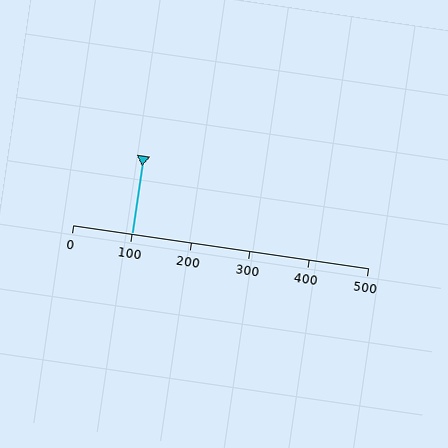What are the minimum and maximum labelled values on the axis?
The axis runs from 0 to 500.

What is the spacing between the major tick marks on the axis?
The major ticks are spaced 100 apart.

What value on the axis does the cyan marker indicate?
The marker indicates approximately 100.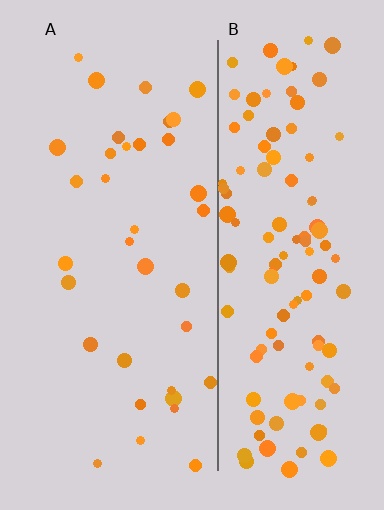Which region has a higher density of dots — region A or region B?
B (the right).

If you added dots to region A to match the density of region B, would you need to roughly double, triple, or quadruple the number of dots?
Approximately triple.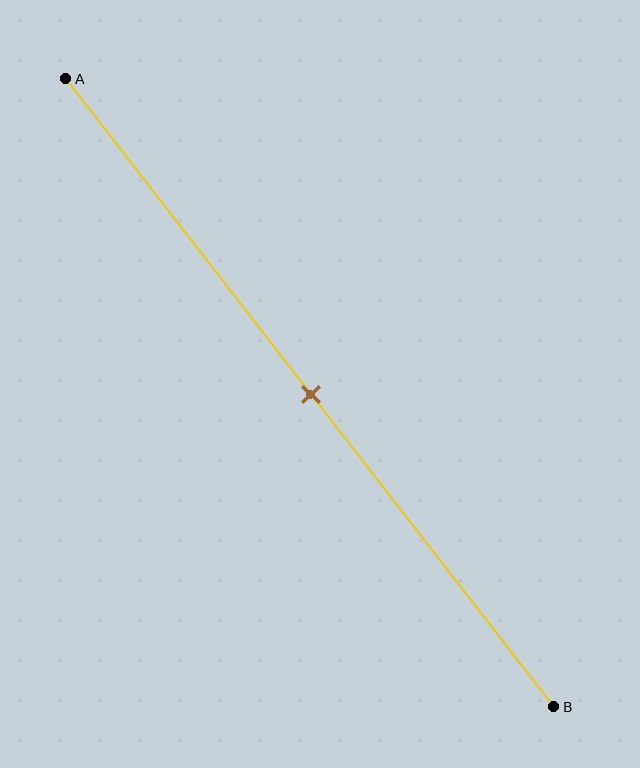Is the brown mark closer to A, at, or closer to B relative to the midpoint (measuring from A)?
The brown mark is approximately at the midpoint of segment AB.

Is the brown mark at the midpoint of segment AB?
Yes, the mark is approximately at the midpoint.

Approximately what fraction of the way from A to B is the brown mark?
The brown mark is approximately 50% of the way from A to B.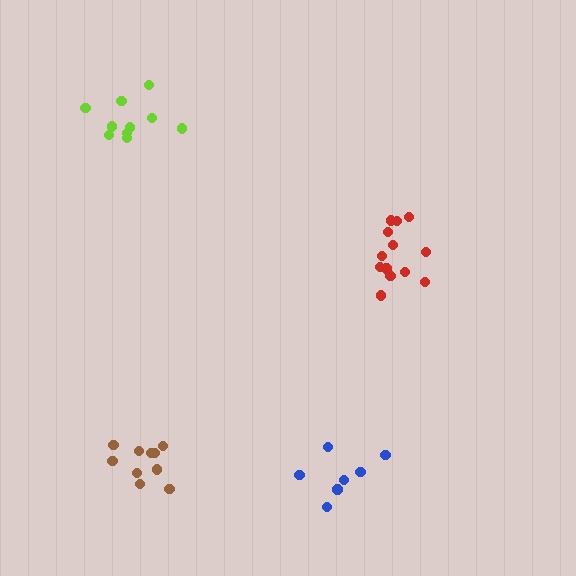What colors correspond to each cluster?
The clusters are colored: brown, red, lime, blue.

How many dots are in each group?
Group 1: 10 dots, Group 2: 13 dots, Group 3: 10 dots, Group 4: 7 dots (40 total).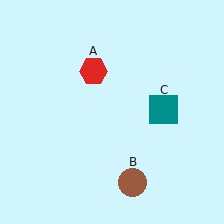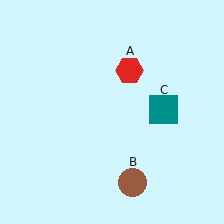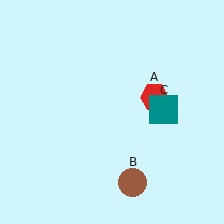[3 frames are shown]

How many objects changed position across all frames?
1 object changed position: red hexagon (object A).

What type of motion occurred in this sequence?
The red hexagon (object A) rotated clockwise around the center of the scene.